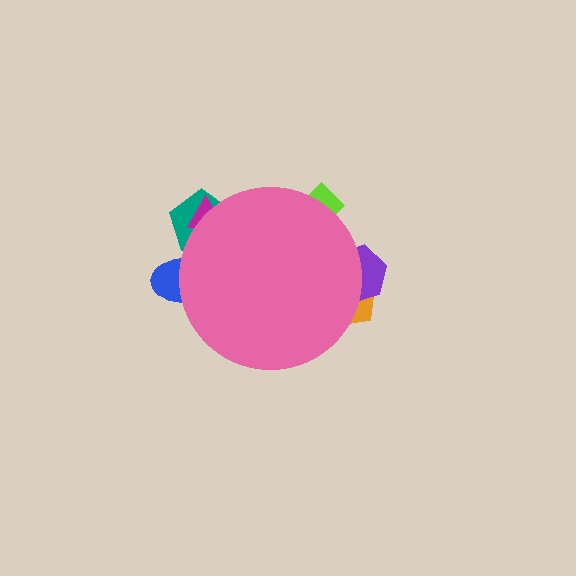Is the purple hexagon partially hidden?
Yes, the purple hexagon is partially hidden behind the pink circle.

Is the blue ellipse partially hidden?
Yes, the blue ellipse is partially hidden behind the pink circle.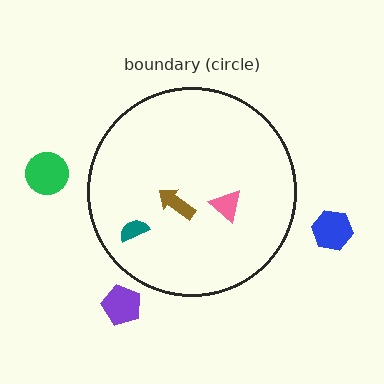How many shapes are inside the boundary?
3 inside, 3 outside.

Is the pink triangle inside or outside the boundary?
Inside.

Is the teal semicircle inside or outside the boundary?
Inside.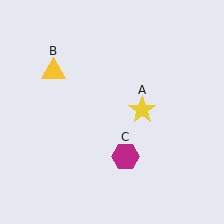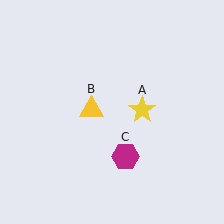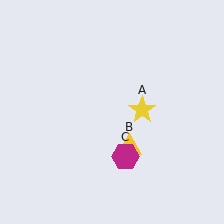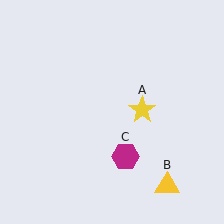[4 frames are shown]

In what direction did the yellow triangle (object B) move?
The yellow triangle (object B) moved down and to the right.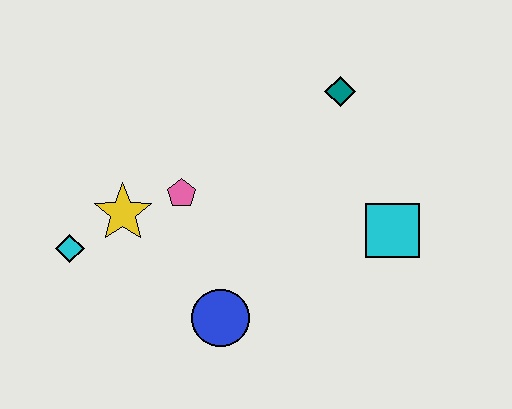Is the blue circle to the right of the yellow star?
Yes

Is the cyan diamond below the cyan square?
Yes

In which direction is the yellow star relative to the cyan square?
The yellow star is to the left of the cyan square.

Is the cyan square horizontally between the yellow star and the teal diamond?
No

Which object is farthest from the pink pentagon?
The cyan square is farthest from the pink pentagon.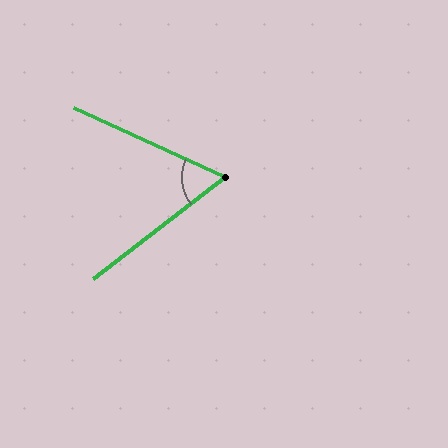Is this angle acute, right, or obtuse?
It is acute.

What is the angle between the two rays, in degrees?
Approximately 62 degrees.